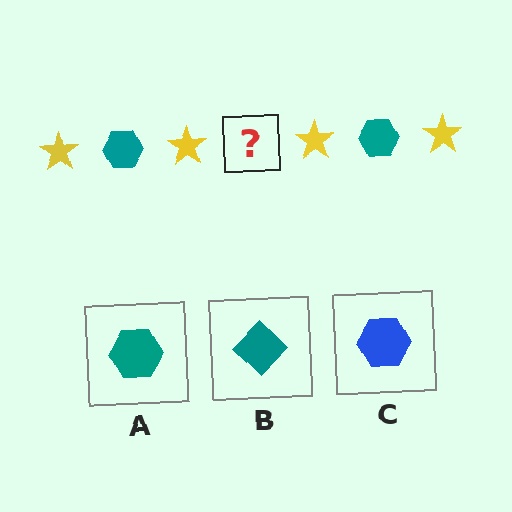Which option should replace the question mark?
Option A.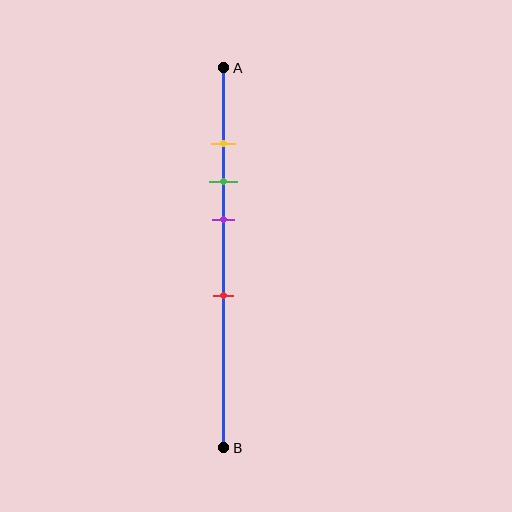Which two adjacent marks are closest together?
The yellow and green marks are the closest adjacent pair.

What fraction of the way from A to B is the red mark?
The red mark is approximately 60% (0.6) of the way from A to B.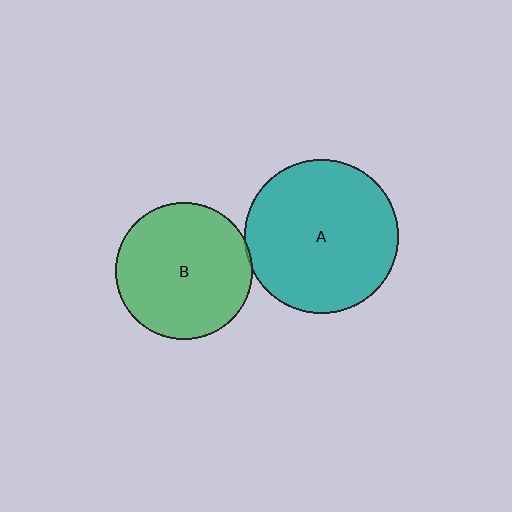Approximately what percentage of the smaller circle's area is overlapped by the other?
Approximately 5%.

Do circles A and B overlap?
Yes.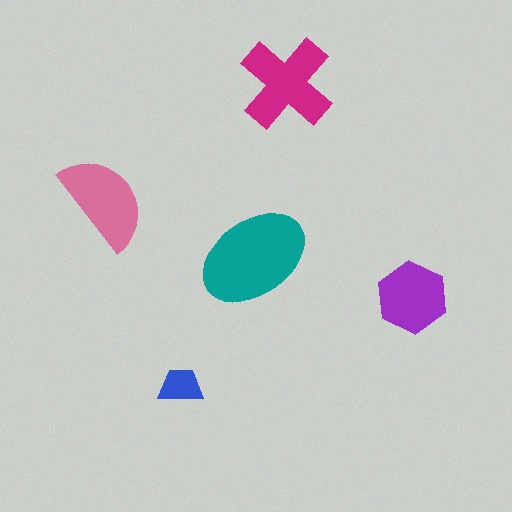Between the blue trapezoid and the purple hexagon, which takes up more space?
The purple hexagon.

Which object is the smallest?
The blue trapezoid.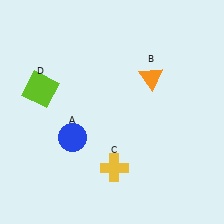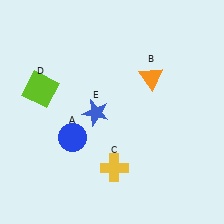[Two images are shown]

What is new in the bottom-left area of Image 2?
A blue star (E) was added in the bottom-left area of Image 2.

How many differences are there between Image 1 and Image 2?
There is 1 difference between the two images.